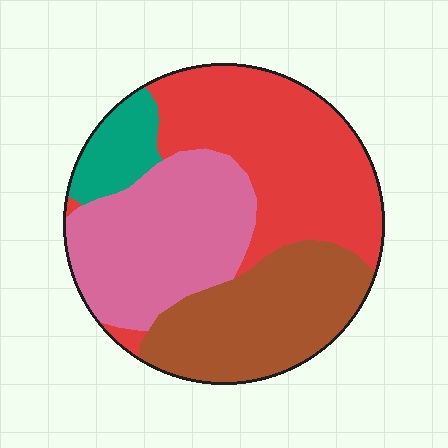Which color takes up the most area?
Red, at roughly 35%.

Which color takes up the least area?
Teal, at roughly 10%.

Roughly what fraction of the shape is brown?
Brown takes up between a sixth and a third of the shape.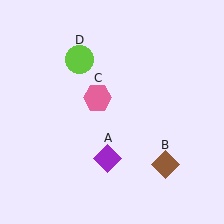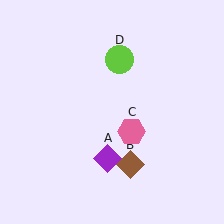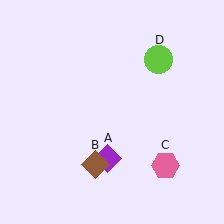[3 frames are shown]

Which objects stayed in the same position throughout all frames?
Purple diamond (object A) remained stationary.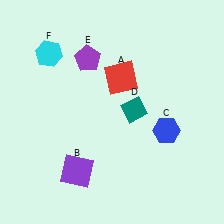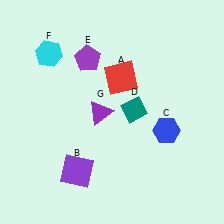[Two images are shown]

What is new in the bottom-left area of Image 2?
A purple triangle (G) was added in the bottom-left area of Image 2.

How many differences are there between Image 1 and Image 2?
There is 1 difference between the two images.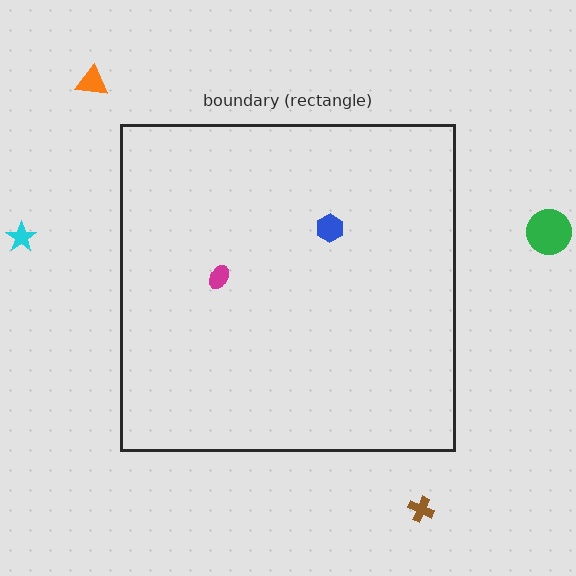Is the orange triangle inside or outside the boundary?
Outside.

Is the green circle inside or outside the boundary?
Outside.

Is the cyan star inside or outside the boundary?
Outside.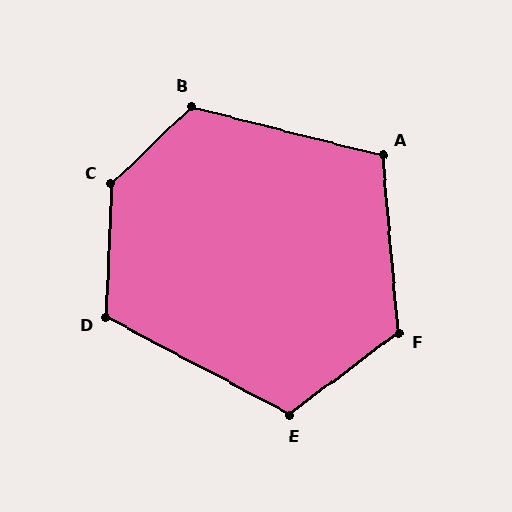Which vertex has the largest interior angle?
C, at approximately 136 degrees.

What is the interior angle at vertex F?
Approximately 122 degrees (obtuse).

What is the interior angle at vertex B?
Approximately 123 degrees (obtuse).